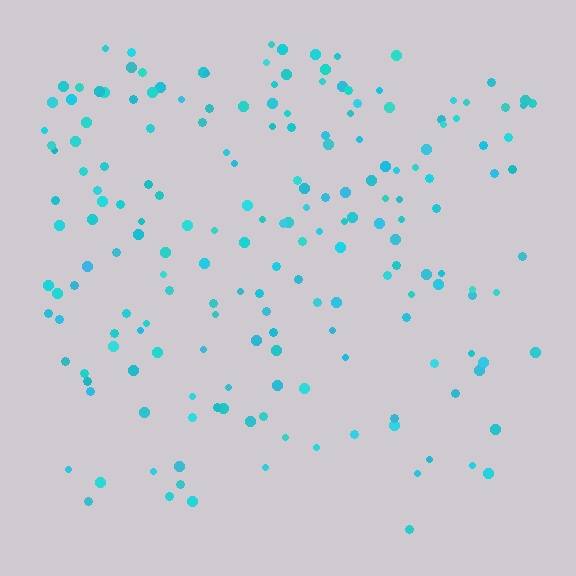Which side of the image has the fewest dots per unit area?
The bottom.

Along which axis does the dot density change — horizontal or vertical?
Vertical.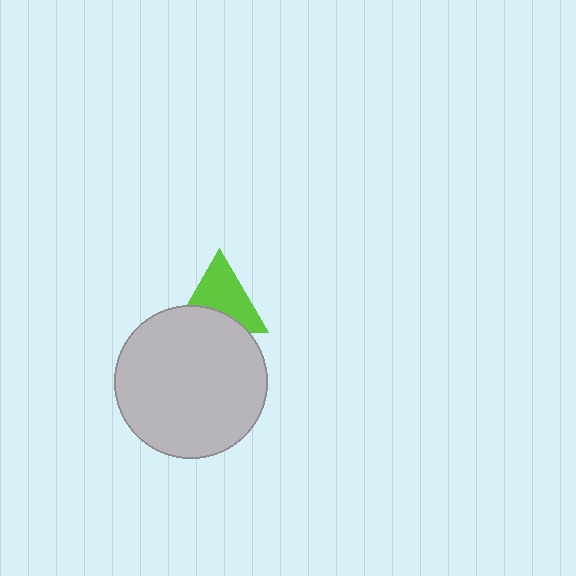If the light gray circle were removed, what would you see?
You would see the complete lime triangle.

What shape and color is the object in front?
The object in front is a light gray circle.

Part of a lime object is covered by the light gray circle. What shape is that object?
It is a triangle.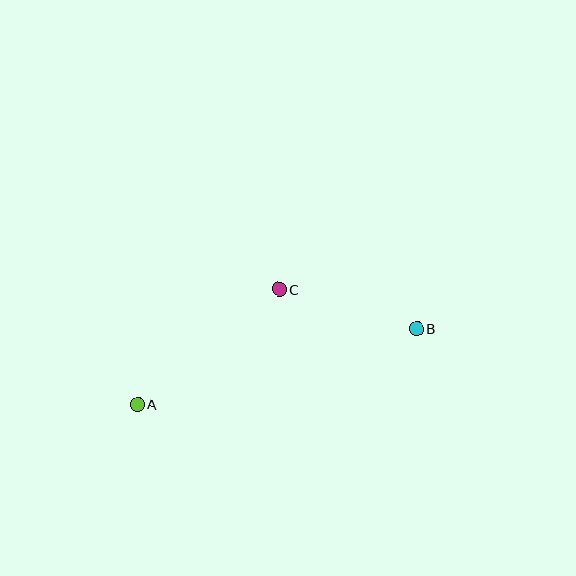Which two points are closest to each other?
Points B and C are closest to each other.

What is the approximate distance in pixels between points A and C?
The distance between A and C is approximately 183 pixels.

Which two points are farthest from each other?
Points A and B are farthest from each other.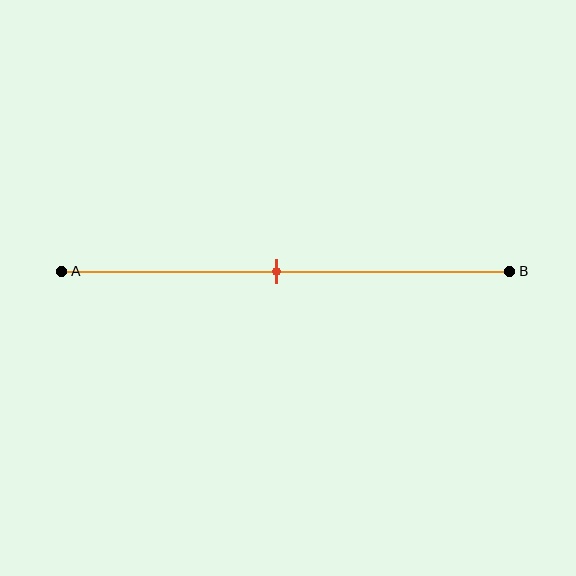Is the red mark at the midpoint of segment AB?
Yes, the mark is approximately at the midpoint.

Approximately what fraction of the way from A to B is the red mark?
The red mark is approximately 50% of the way from A to B.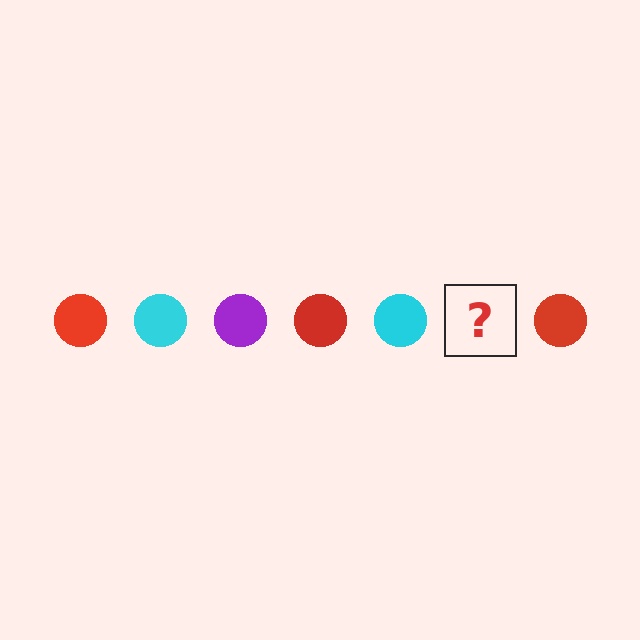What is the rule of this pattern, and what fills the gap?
The rule is that the pattern cycles through red, cyan, purple circles. The gap should be filled with a purple circle.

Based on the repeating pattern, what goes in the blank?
The blank should be a purple circle.